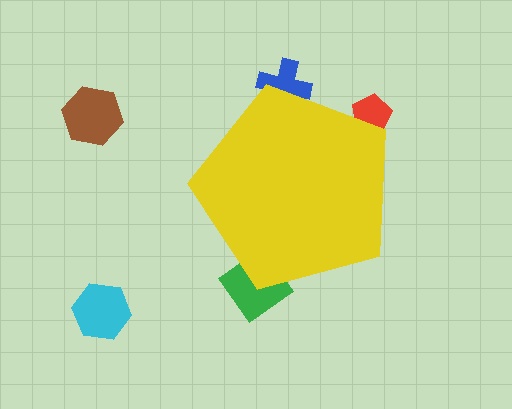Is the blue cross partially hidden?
Yes, the blue cross is partially hidden behind the yellow pentagon.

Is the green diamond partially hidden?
Yes, the green diamond is partially hidden behind the yellow pentagon.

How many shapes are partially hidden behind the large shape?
3 shapes are partially hidden.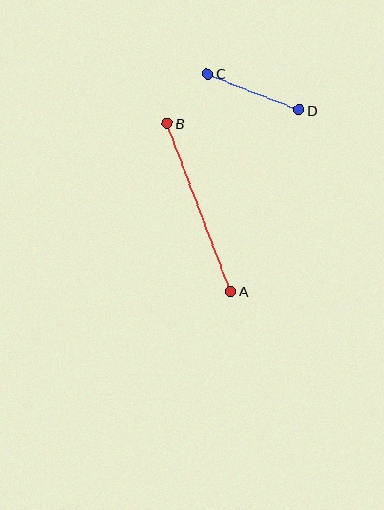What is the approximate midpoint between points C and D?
The midpoint is at approximately (253, 92) pixels.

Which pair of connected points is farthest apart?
Points A and B are farthest apart.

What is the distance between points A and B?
The distance is approximately 179 pixels.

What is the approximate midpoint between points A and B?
The midpoint is at approximately (199, 207) pixels.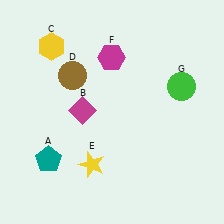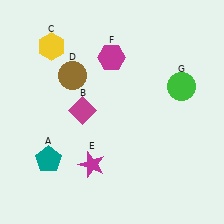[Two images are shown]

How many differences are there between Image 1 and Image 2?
There is 1 difference between the two images.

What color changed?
The star (E) changed from yellow in Image 1 to magenta in Image 2.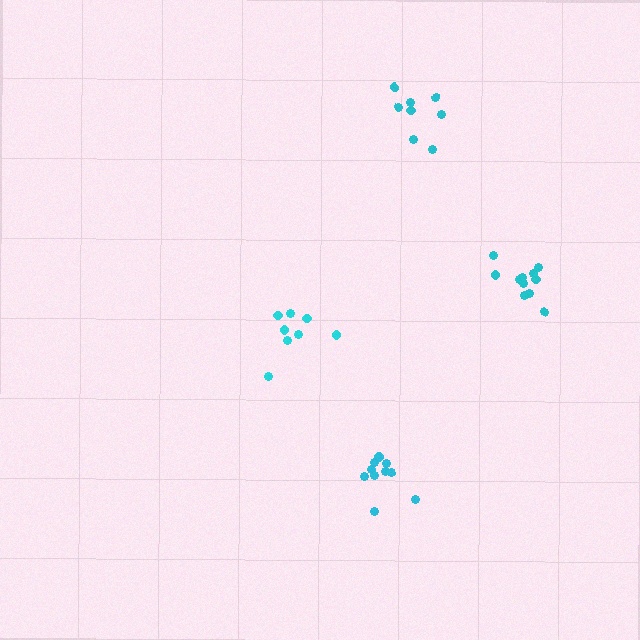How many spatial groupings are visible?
There are 4 spatial groupings.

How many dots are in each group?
Group 1: 8 dots, Group 2: 10 dots, Group 3: 11 dots, Group 4: 8 dots (37 total).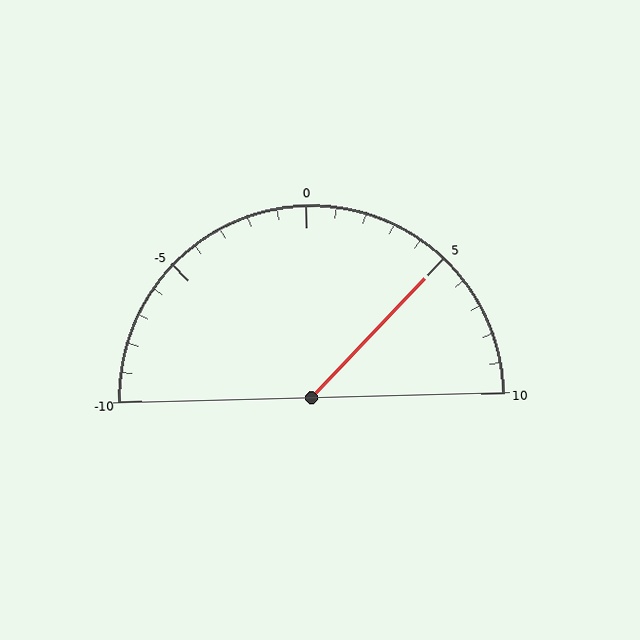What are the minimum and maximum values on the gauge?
The gauge ranges from -10 to 10.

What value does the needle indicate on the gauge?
The needle indicates approximately 5.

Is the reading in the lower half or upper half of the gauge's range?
The reading is in the upper half of the range (-10 to 10).